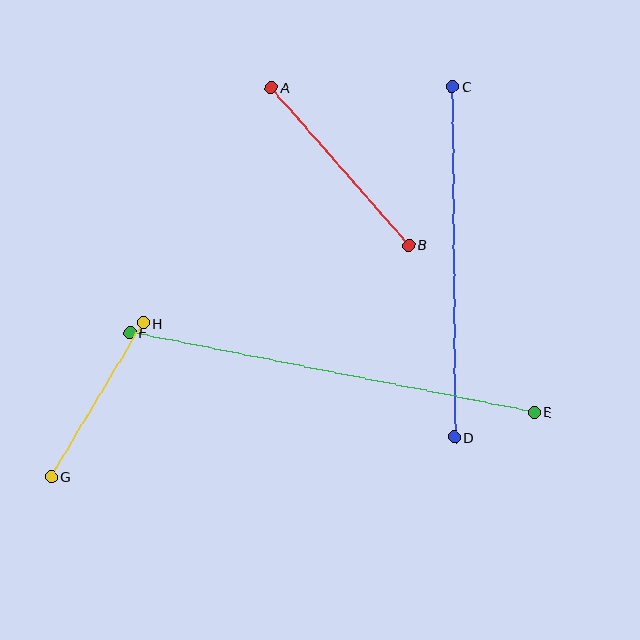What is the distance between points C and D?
The distance is approximately 351 pixels.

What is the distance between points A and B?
The distance is approximately 209 pixels.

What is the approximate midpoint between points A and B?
The midpoint is at approximately (340, 166) pixels.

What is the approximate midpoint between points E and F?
The midpoint is at approximately (332, 372) pixels.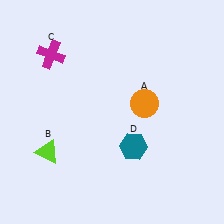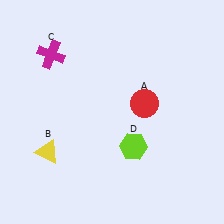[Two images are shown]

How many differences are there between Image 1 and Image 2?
There are 3 differences between the two images.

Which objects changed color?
A changed from orange to red. B changed from lime to yellow. D changed from teal to lime.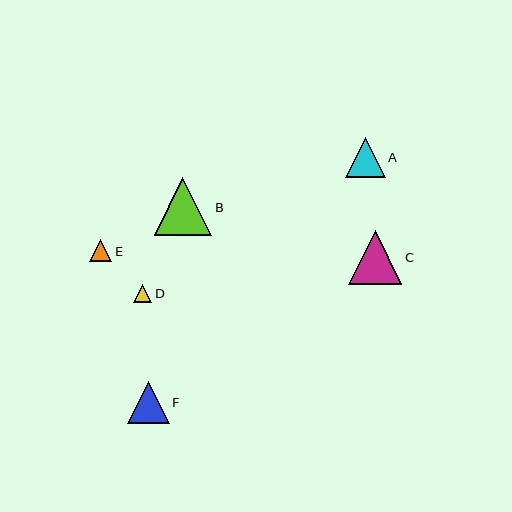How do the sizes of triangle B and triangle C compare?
Triangle B and triangle C are approximately the same size.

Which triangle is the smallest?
Triangle D is the smallest with a size of approximately 18 pixels.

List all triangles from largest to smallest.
From largest to smallest: B, C, F, A, E, D.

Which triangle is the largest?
Triangle B is the largest with a size of approximately 58 pixels.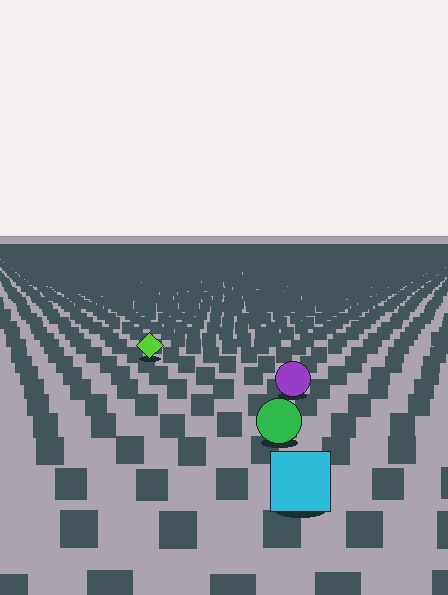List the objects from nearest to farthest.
From nearest to farthest: the cyan square, the green circle, the purple circle, the lime diamond.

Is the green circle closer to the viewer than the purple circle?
Yes. The green circle is closer — you can tell from the texture gradient: the ground texture is coarser near it.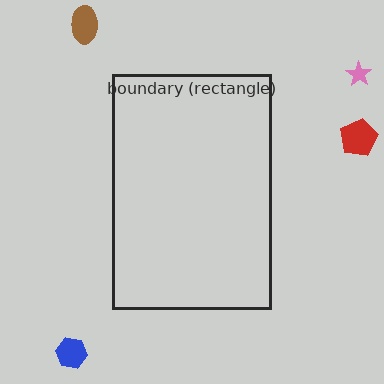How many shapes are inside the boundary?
0 inside, 4 outside.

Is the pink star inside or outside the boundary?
Outside.